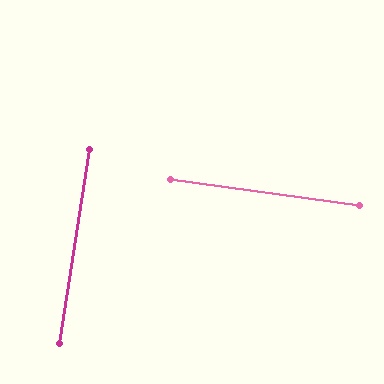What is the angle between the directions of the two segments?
Approximately 89 degrees.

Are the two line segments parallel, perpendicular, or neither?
Perpendicular — they meet at approximately 89°.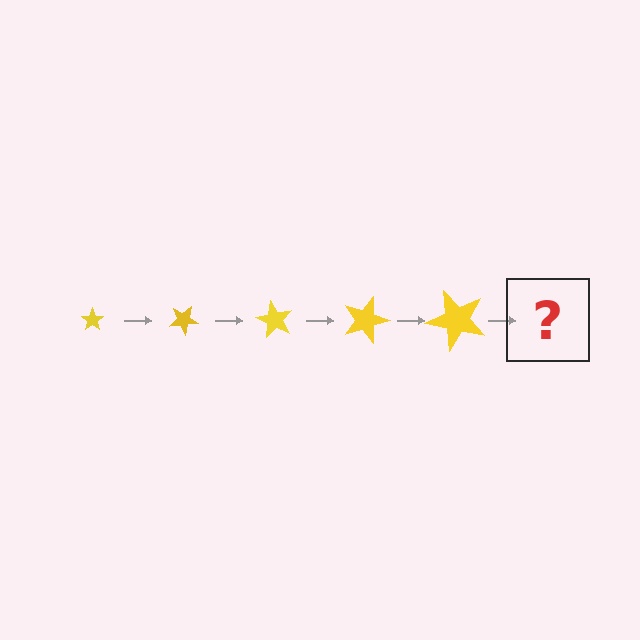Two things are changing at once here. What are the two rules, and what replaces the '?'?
The two rules are that the star grows larger each step and it rotates 30 degrees each step. The '?' should be a star, larger than the previous one and rotated 150 degrees from the start.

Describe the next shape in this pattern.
It should be a star, larger than the previous one and rotated 150 degrees from the start.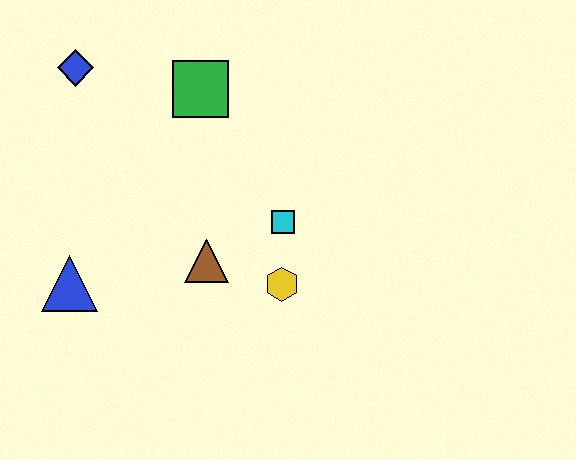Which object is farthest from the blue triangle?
The green square is farthest from the blue triangle.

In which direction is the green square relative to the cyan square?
The green square is above the cyan square.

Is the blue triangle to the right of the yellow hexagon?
No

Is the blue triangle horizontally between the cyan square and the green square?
No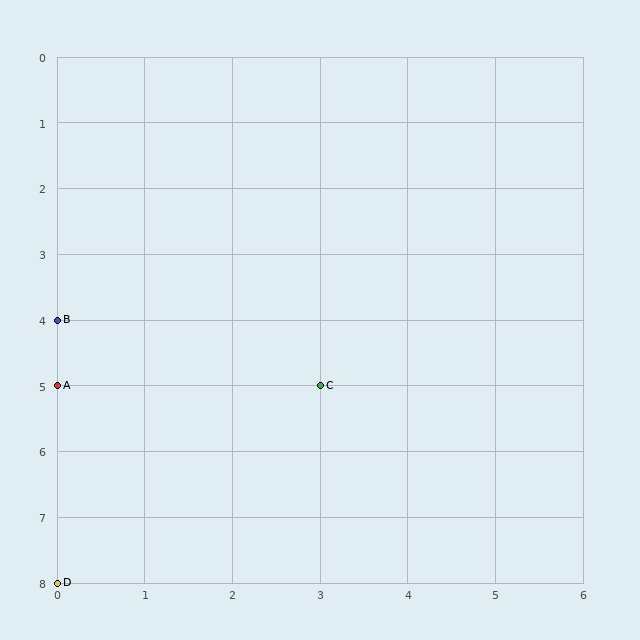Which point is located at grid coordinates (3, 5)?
Point C is at (3, 5).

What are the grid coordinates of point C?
Point C is at grid coordinates (3, 5).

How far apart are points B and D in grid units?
Points B and D are 4 rows apart.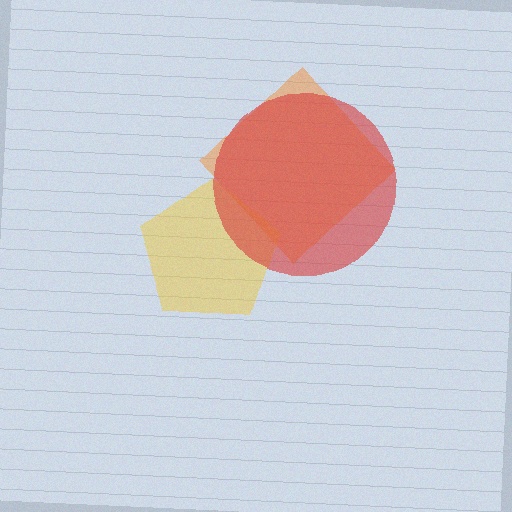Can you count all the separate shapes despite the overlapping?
Yes, there are 3 separate shapes.